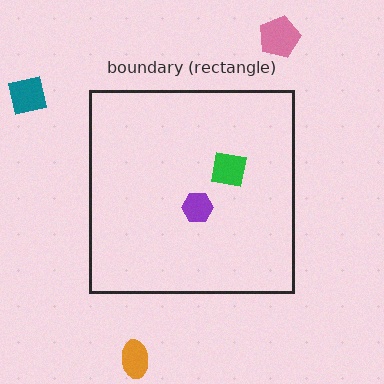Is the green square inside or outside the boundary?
Inside.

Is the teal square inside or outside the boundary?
Outside.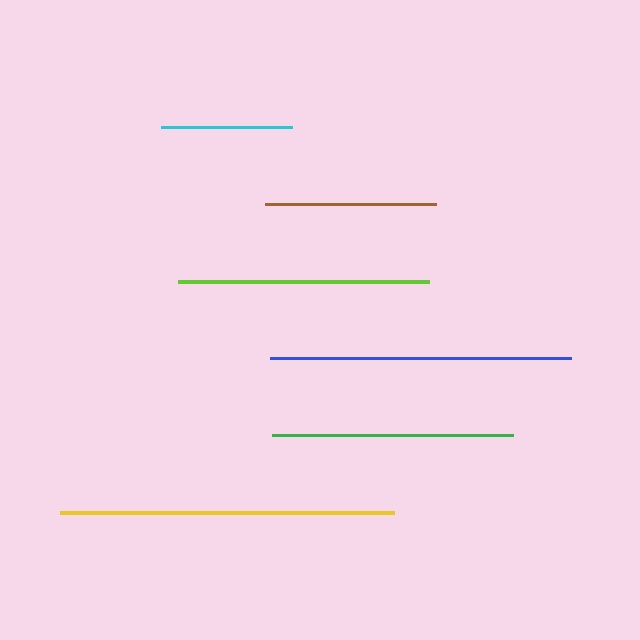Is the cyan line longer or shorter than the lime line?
The lime line is longer than the cyan line.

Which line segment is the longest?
The yellow line is the longest at approximately 333 pixels.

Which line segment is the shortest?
The cyan line is the shortest at approximately 131 pixels.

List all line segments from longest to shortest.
From longest to shortest: yellow, blue, lime, green, brown, cyan.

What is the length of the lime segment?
The lime segment is approximately 251 pixels long.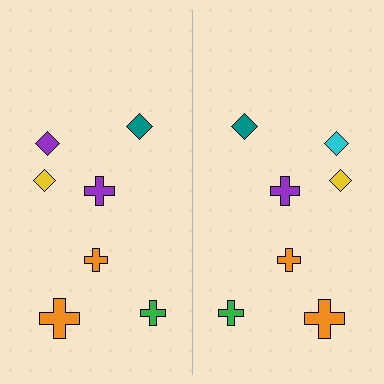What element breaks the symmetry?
The cyan diamond on the right side breaks the symmetry — its mirror counterpart is purple.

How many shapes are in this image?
There are 14 shapes in this image.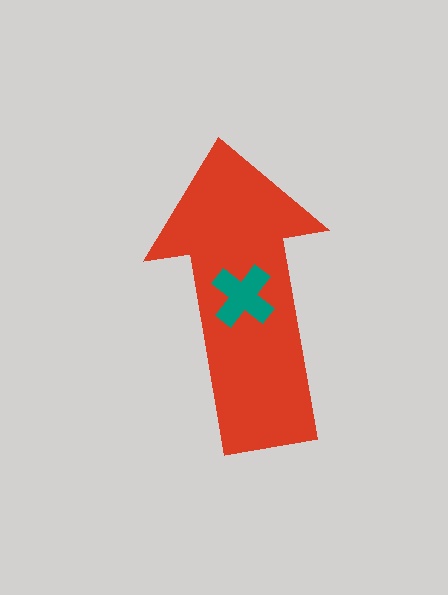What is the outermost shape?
The red arrow.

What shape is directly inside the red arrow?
The teal cross.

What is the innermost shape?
The teal cross.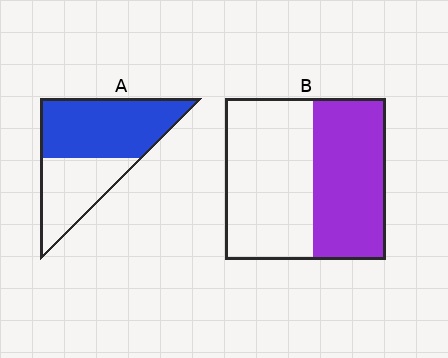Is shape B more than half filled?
No.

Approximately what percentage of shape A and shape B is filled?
A is approximately 60% and B is approximately 45%.